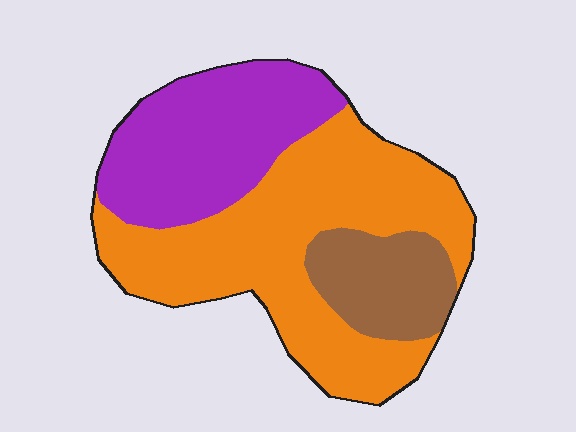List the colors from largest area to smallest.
From largest to smallest: orange, purple, brown.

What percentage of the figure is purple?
Purple takes up about one third (1/3) of the figure.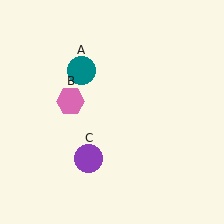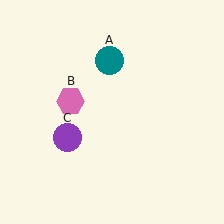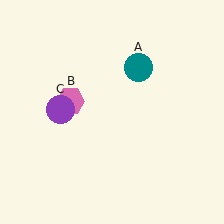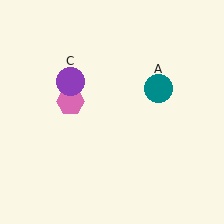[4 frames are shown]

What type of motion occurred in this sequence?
The teal circle (object A), purple circle (object C) rotated clockwise around the center of the scene.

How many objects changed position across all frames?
2 objects changed position: teal circle (object A), purple circle (object C).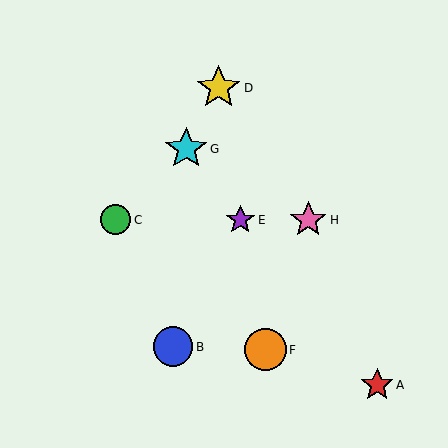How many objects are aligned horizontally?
3 objects (C, E, H) are aligned horizontally.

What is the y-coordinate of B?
Object B is at y≈347.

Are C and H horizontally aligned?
Yes, both are at y≈220.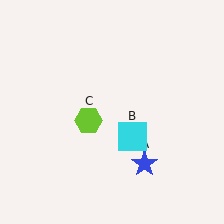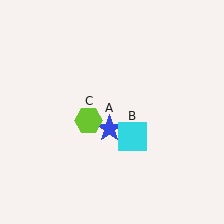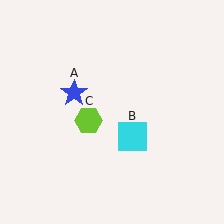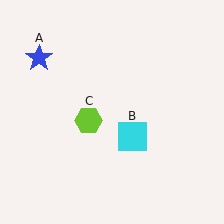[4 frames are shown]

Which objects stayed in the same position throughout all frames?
Cyan square (object B) and lime hexagon (object C) remained stationary.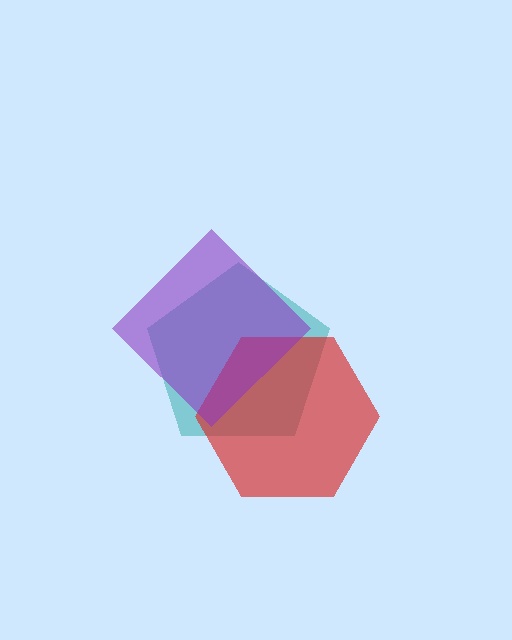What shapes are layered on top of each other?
The layered shapes are: a teal pentagon, a red hexagon, a purple diamond.